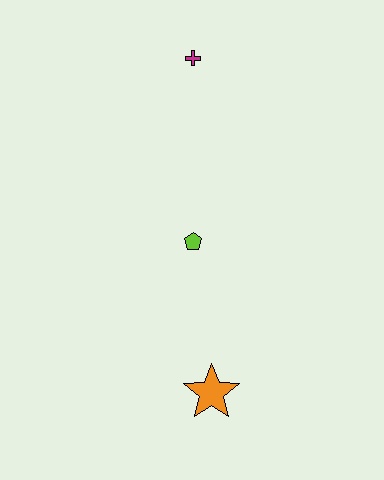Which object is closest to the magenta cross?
The lime pentagon is closest to the magenta cross.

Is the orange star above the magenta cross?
No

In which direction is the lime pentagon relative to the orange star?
The lime pentagon is above the orange star.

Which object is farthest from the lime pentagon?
The magenta cross is farthest from the lime pentagon.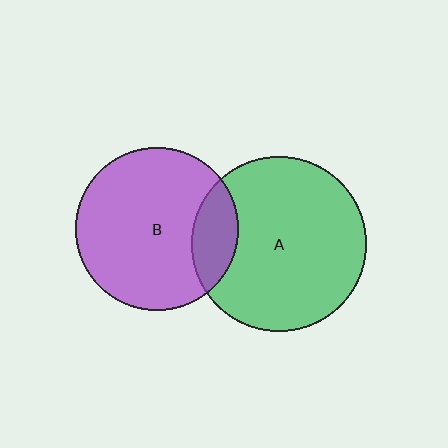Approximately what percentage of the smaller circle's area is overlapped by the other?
Approximately 20%.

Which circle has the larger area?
Circle A (green).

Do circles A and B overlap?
Yes.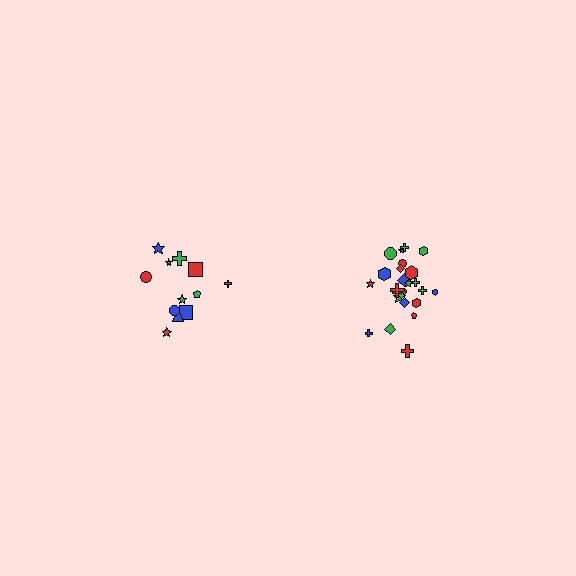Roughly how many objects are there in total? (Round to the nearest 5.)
Roughly 35 objects in total.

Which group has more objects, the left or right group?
The right group.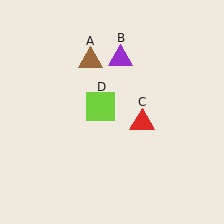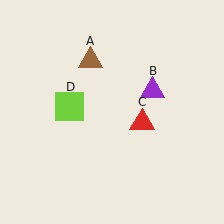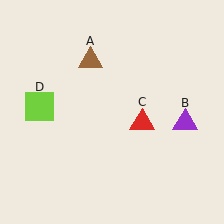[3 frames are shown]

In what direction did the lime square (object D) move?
The lime square (object D) moved left.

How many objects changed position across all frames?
2 objects changed position: purple triangle (object B), lime square (object D).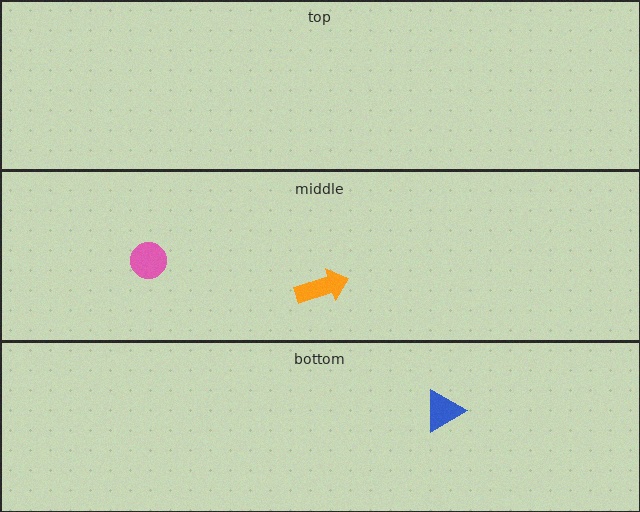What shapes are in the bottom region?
The blue triangle.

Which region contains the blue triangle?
The bottom region.